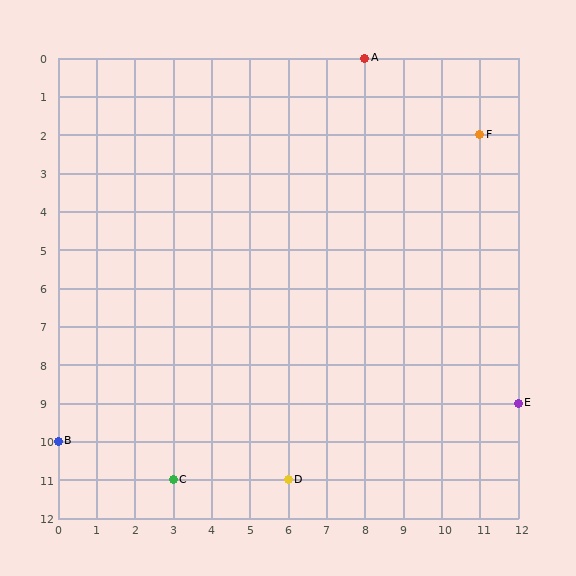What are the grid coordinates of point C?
Point C is at grid coordinates (3, 11).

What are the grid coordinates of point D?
Point D is at grid coordinates (6, 11).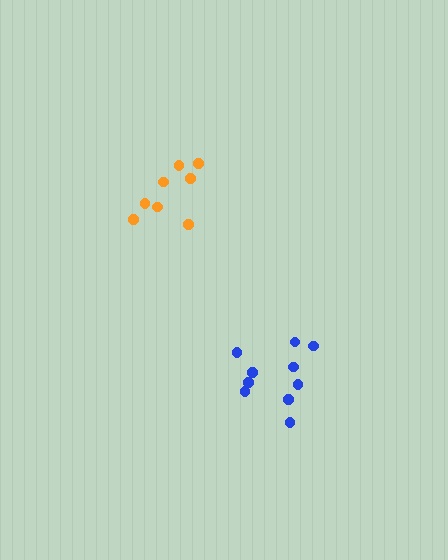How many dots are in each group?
Group 1: 10 dots, Group 2: 8 dots (18 total).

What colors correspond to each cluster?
The clusters are colored: blue, orange.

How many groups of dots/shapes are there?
There are 2 groups.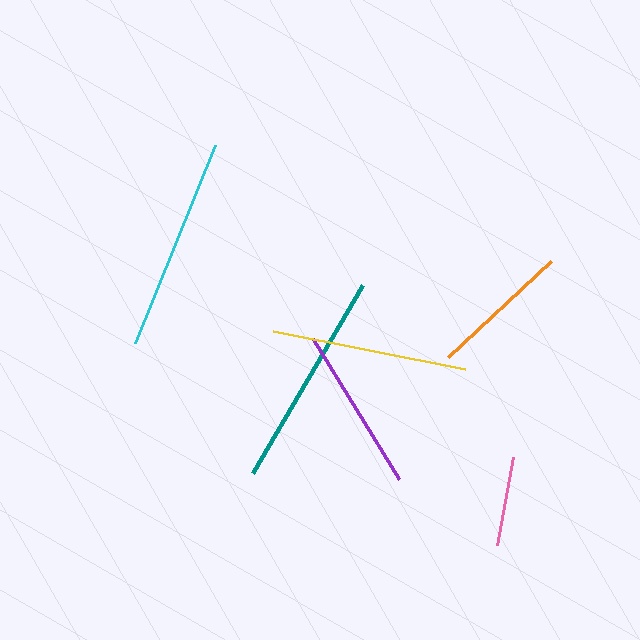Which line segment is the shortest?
The pink line is the shortest at approximately 90 pixels.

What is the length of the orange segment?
The orange segment is approximately 141 pixels long.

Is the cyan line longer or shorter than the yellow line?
The cyan line is longer than the yellow line.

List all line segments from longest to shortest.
From longest to shortest: teal, cyan, yellow, purple, orange, pink.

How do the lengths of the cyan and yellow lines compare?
The cyan and yellow lines are approximately the same length.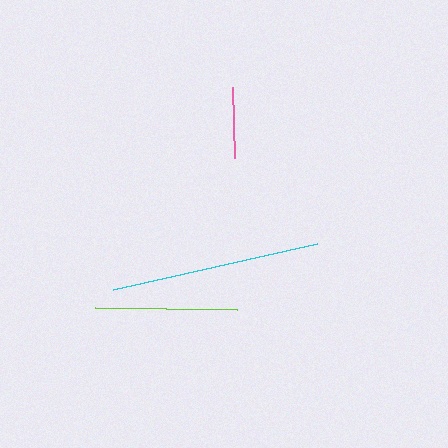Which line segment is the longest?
The cyan line is the longest at approximately 209 pixels.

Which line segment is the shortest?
The pink line is the shortest at approximately 71 pixels.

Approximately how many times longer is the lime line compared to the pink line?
The lime line is approximately 2.0 times the length of the pink line.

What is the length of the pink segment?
The pink segment is approximately 71 pixels long.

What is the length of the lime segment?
The lime segment is approximately 142 pixels long.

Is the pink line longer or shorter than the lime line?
The lime line is longer than the pink line.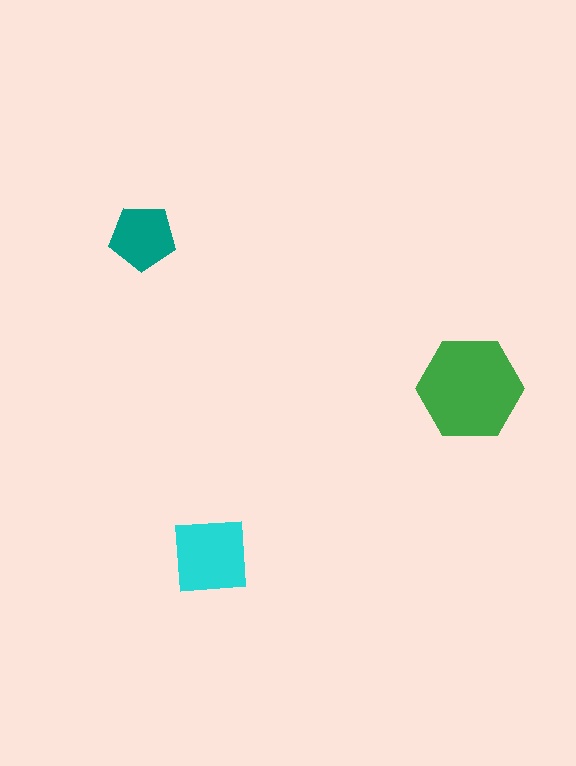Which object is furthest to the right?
The green hexagon is rightmost.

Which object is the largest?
The green hexagon.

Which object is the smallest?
The teal pentagon.